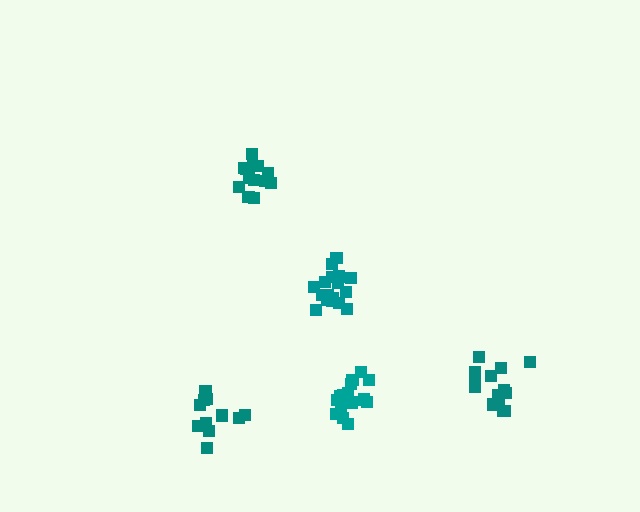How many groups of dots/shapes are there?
There are 5 groups.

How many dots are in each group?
Group 1: 14 dots, Group 2: 15 dots, Group 3: 14 dots, Group 4: 17 dots, Group 5: 11 dots (71 total).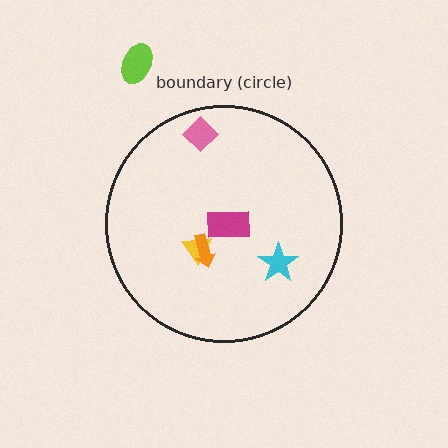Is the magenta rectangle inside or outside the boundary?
Inside.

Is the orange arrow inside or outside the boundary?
Inside.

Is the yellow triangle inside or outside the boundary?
Inside.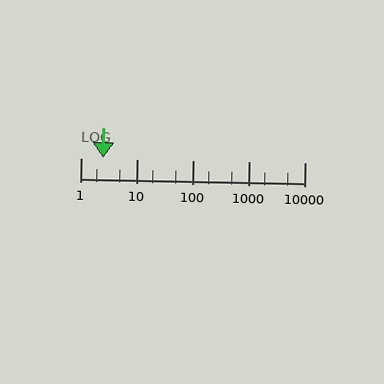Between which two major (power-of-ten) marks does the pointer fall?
The pointer is between 1 and 10.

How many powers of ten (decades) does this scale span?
The scale spans 4 decades, from 1 to 10000.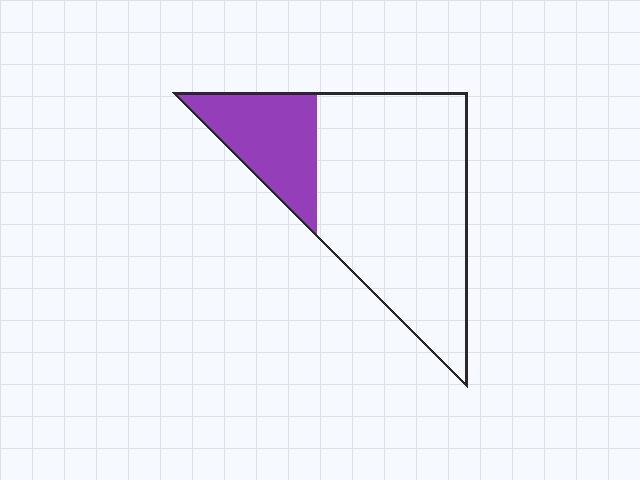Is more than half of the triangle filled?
No.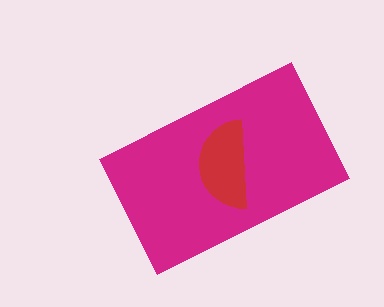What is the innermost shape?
The red semicircle.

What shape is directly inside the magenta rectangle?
The red semicircle.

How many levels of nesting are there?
2.